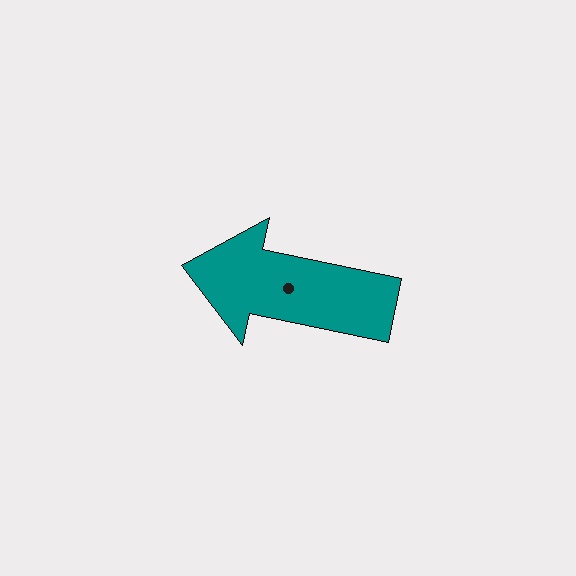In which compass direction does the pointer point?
West.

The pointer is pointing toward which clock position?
Roughly 9 o'clock.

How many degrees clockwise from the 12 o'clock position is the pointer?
Approximately 282 degrees.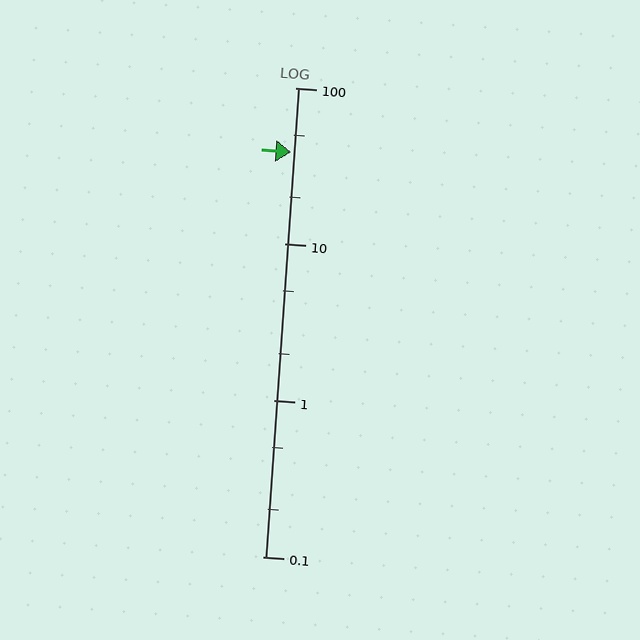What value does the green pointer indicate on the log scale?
The pointer indicates approximately 39.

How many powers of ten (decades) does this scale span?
The scale spans 3 decades, from 0.1 to 100.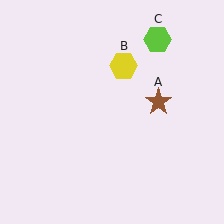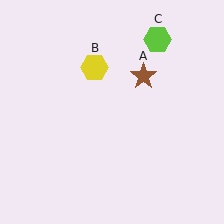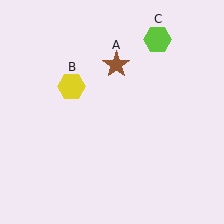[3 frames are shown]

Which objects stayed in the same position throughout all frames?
Lime hexagon (object C) remained stationary.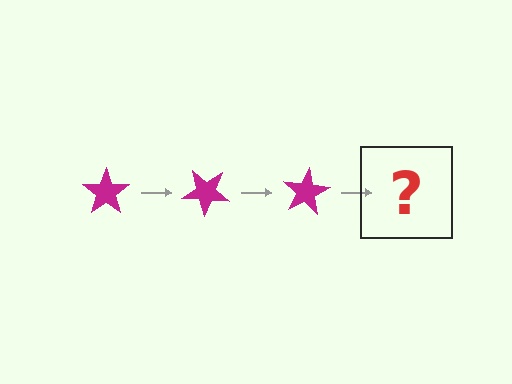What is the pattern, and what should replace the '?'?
The pattern is that the star rotates 40 degrees each step. The '?' should be a magenta star rotated 120 degrees.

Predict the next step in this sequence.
The next step is a magenta star rotated 120 degrees.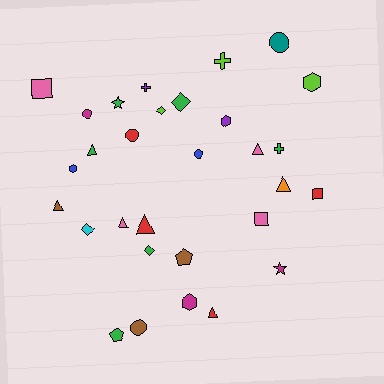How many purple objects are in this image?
There are 2 purple objects.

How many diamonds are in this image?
There are 4 diamonds.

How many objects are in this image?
There are 30 objects.